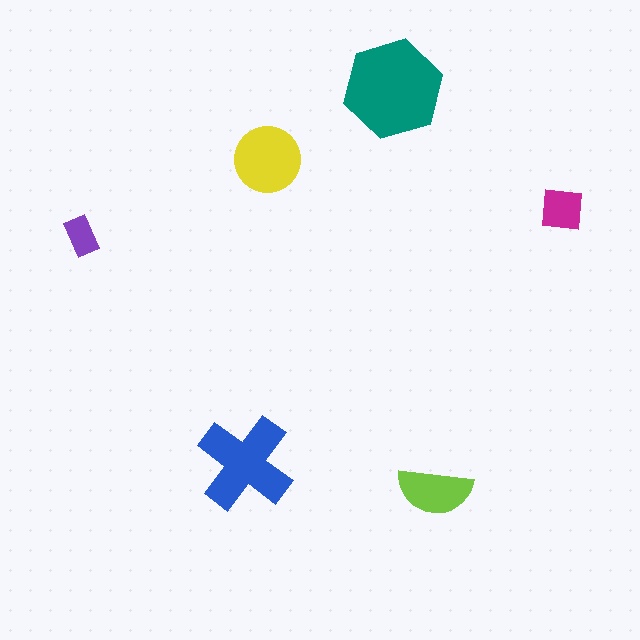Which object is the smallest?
The purple rectangle.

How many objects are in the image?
There are 6 objects in the image.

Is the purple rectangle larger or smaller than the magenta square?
Smaller.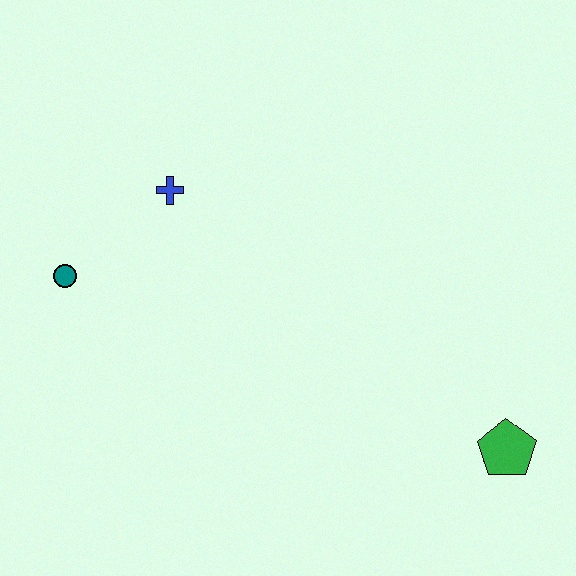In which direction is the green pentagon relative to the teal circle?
The green pentagon is to the right of the teal circle.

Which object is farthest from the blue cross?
The green pentagon is farthest from the blue cross.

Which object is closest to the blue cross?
The teal circle is closest to the blue cross.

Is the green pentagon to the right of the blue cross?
Yes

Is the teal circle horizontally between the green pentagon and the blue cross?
No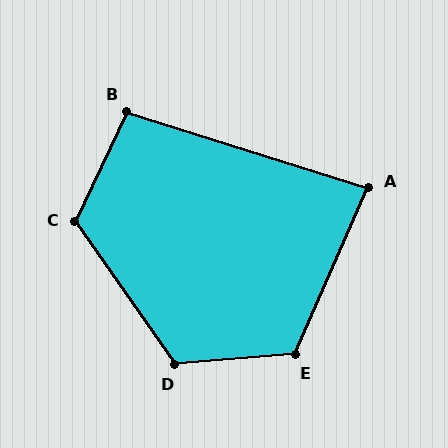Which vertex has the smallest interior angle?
A, at approximately 84 degrees.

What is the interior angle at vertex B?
Approximately 98 degrees (obtuse).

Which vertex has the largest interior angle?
C, at approximately 120 degrees.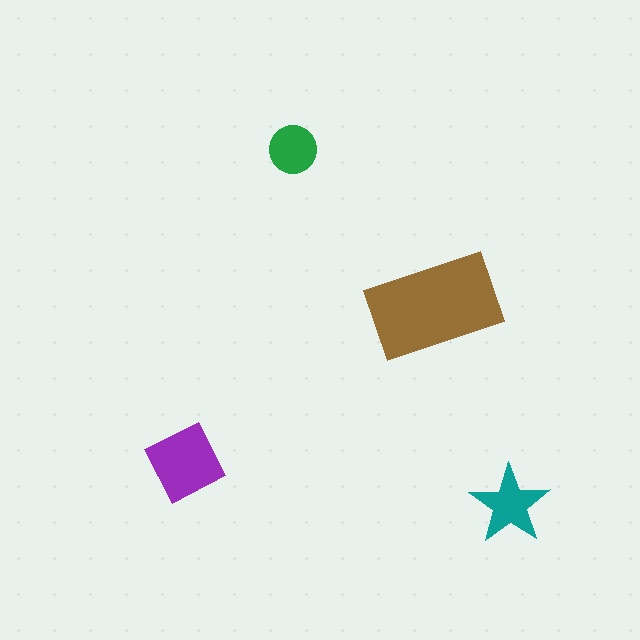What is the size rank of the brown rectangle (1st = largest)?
1st.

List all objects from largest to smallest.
The brown rectangle, the purple diamond, the teal star, the green circle.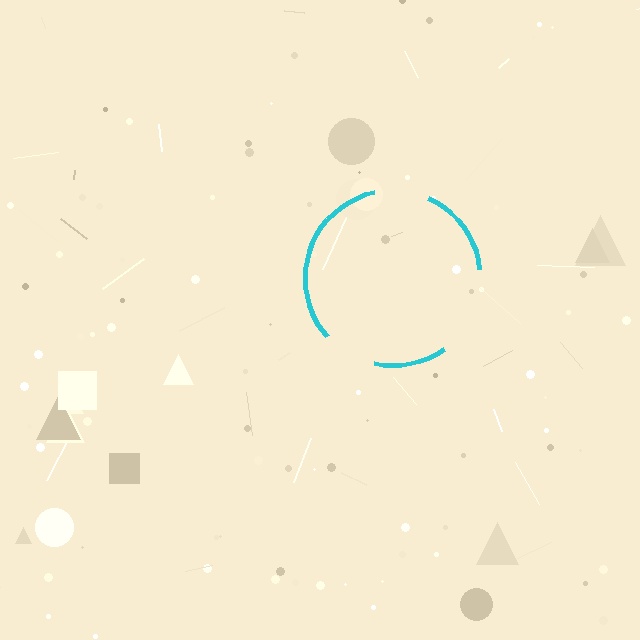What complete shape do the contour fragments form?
The contour fragments form a circle.